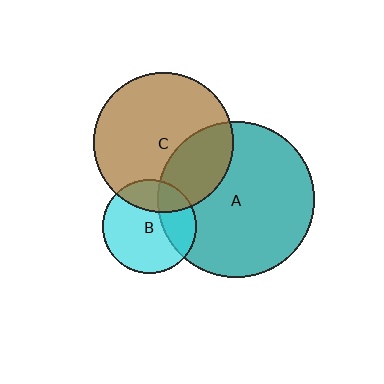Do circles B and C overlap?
Yes.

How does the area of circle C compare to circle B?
Approximately 2.2 times.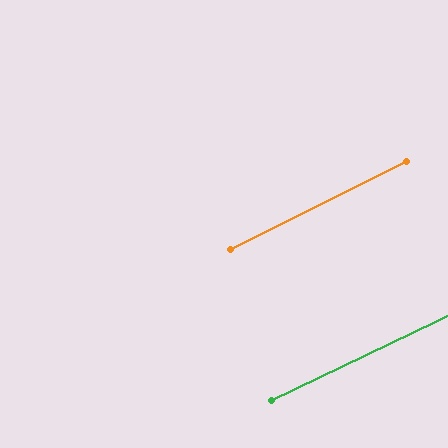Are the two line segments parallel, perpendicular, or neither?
Parallel — their directions differ by only 0.8°.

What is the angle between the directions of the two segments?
Approximately 1 degree.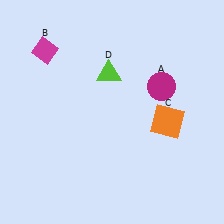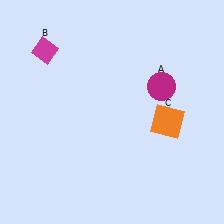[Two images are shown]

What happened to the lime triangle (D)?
The lime triangle (D) was removed in Image 2. It was in the top-left area of Image 1.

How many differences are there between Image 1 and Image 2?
There is 1 difference between the two images.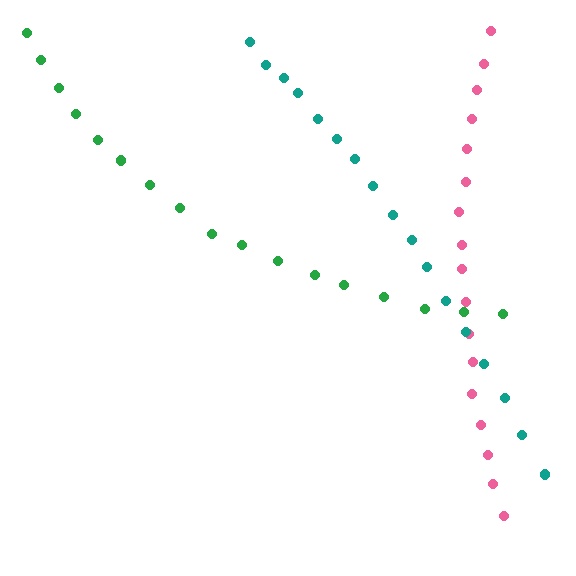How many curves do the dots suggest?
There are 3 distinct paths.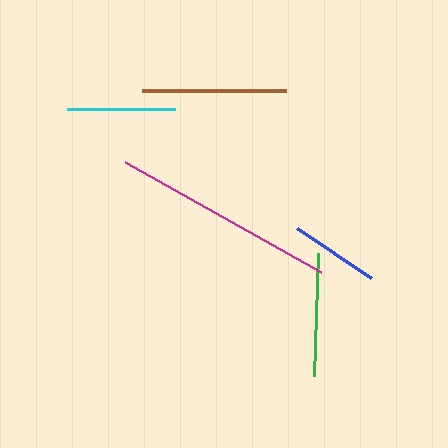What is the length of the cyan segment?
The cyan segment is approximately 109 pixels long.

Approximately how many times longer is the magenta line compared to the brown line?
The magenta line is approximately 1.6 times the length of the brown line.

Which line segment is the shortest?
The blue line is the shortest at approximately 90 pixels.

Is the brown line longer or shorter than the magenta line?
The magenta line is longer than the brown line.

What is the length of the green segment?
The green segment is approximately 124 pixels long.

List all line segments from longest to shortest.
From longest to shortest: magenta, brown, green, cyan, blue.